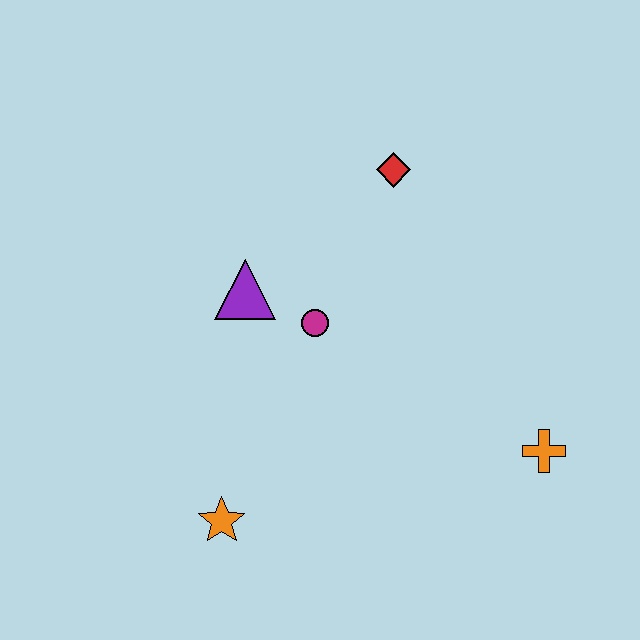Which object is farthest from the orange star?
The red diamond is farthest from the orange star.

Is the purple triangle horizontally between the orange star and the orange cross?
Yes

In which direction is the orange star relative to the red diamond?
The orange star is below the red diamond.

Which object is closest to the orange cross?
The magenta circle is closest to the orange cross.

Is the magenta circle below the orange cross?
No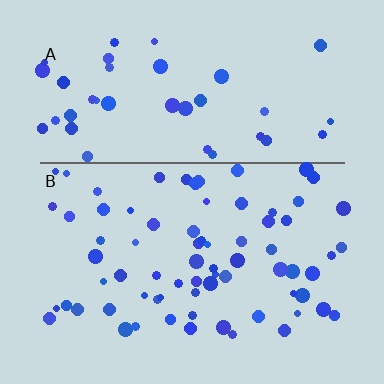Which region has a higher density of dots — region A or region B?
B (the bottom).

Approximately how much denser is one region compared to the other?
Approximately 1.7× — region B over region A.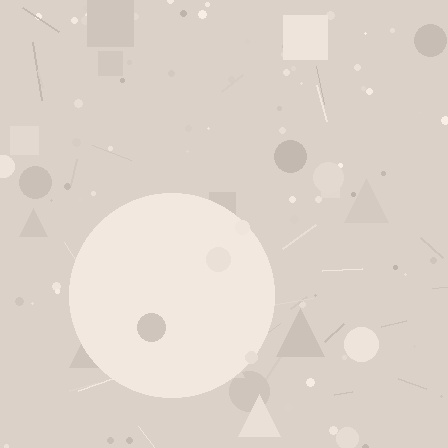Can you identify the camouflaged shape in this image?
The camouflaged shape is a circle.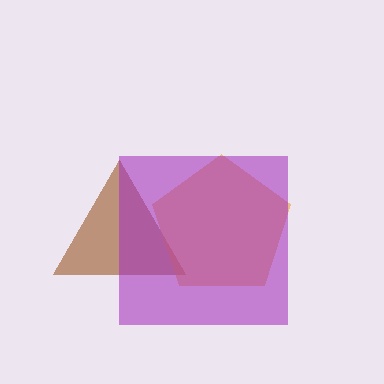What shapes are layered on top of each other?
The layered shapes are: a brown triangle, an orange pentagon, a purple square.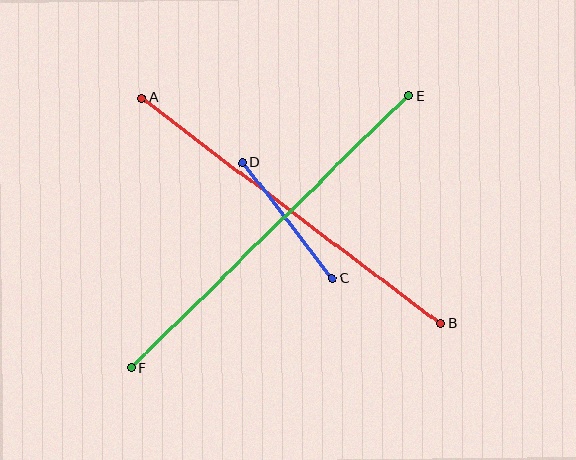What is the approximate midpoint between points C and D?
The midpoint is at approximately (287, 221) pixels.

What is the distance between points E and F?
The distance is approximately 388 pixels.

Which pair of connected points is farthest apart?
Points E and F are farthest apart.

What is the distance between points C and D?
The distance is approximately 146 pixels.